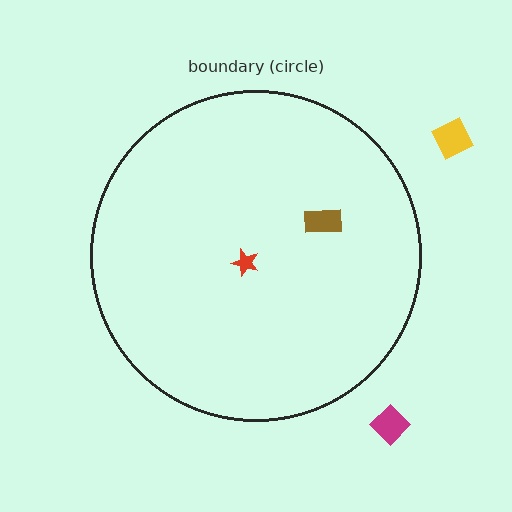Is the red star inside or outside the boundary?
Inside.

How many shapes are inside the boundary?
2 inside, 2 outside.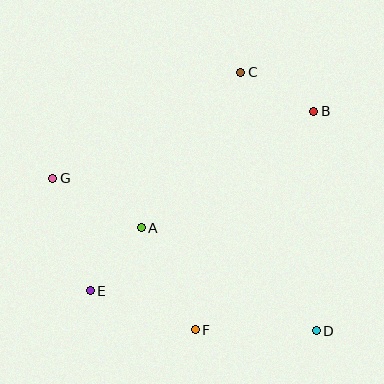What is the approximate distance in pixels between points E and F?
The distance between E and F is approximately 112 pixels.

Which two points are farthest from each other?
Points D and G are farthest from each other.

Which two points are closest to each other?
Points A and E are closest to each other.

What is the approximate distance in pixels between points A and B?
The distance between A and B is approximately 209 pixels.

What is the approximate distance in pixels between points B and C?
The distance between B and C is approximately 83 pixels.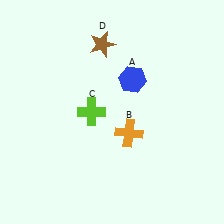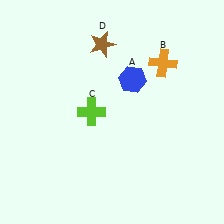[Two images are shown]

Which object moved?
The orange cross (B) moved up.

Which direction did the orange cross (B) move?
The orange cross (B) moved up.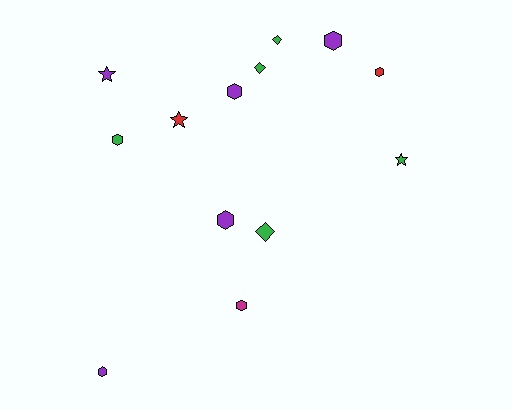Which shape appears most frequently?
Hexagon, with 7 objects.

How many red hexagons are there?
There is 1 red hexagon.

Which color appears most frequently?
Green, with 5 objects.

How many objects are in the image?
There are 13 objects.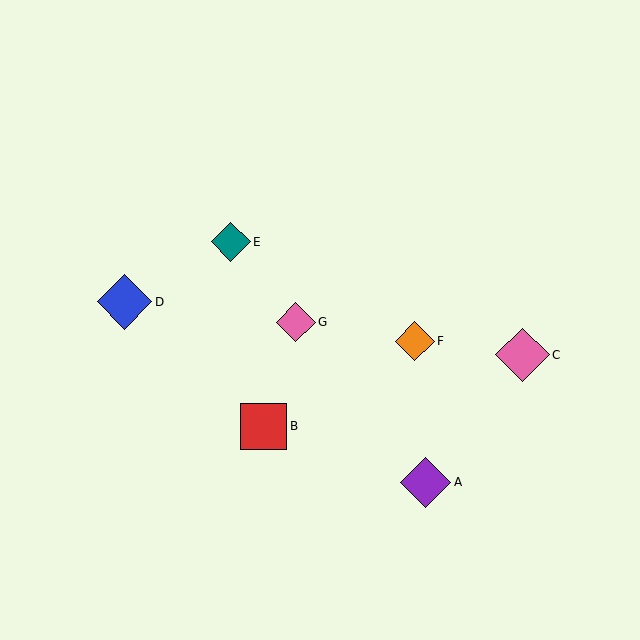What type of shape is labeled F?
Shape F is an orange diamond.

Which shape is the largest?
The blue diamond (labeled D) is the largest.